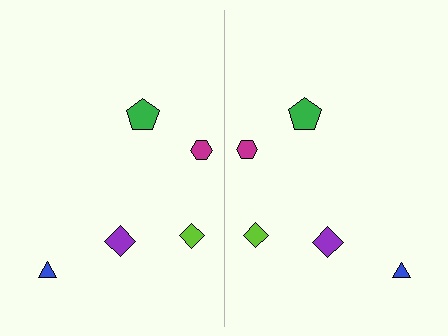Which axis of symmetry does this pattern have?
The pattern has a vertical axis of symmetry running through the center of the image.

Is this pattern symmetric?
Yes, this pattern has bilateral (reflection) symmetry.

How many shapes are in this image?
There are 10 shapes in this image.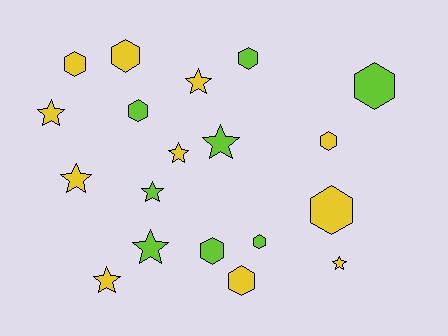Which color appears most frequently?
Yellow, with 11 objects.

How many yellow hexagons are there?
There are 5 yellow hexagons.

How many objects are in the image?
There are 19 objects.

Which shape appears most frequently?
Hexagon, with 10 objects.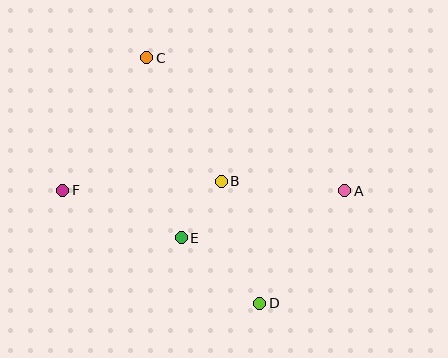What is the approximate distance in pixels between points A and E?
The distance between A and E is approximately 170 pixels.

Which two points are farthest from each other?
Points A and F are farthest from each other.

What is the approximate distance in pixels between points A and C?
The distance between A and C is approximately 238 pixels.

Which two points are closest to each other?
Points B and E are closest to each other.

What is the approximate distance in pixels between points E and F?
The distance between E and F is approximately 128 pixels.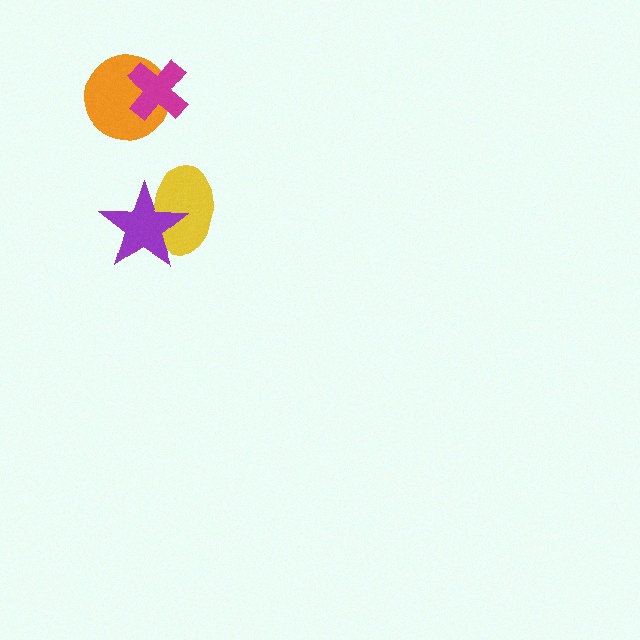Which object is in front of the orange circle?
The magenta cross is in front of the orange circle.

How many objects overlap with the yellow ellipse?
1 object overlaps with the yellow ellipse.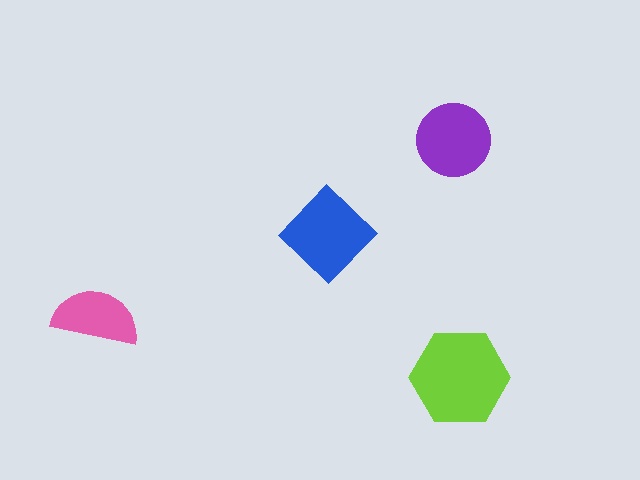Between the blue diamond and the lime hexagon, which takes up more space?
The lime hexagon.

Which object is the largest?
The lime hexagon.